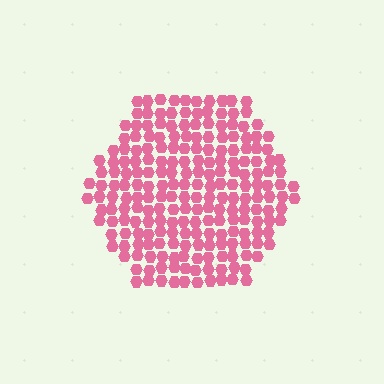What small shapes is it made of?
It is made of small hexagons.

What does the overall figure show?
The overall figure shows a hexagon.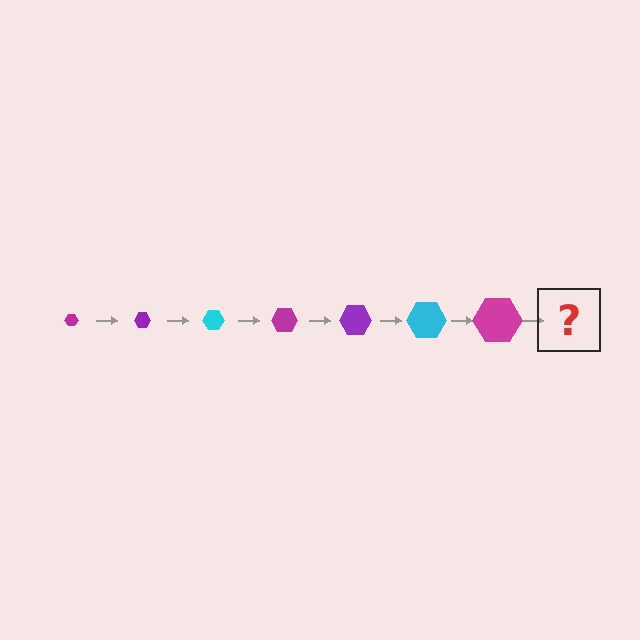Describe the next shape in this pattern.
It should be a purple hexagon, larger than the previous one.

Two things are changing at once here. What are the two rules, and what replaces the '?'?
The two rules are that the hexagon grows larger each step and the color cycles through magenta, purple, and cyan. The '?' should be a purple hexagon, larger than the previous one.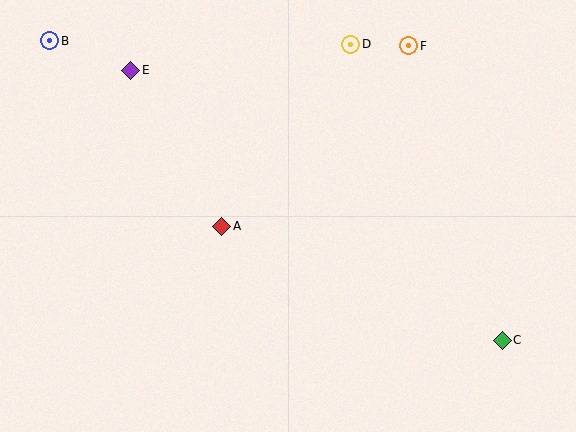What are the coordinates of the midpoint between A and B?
The midpoint between A and B is at (136, 133).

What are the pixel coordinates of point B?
Point B is at (50, 41).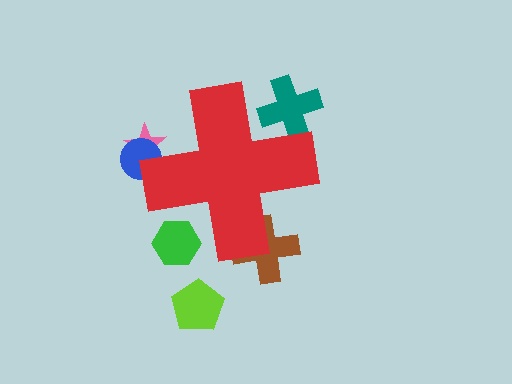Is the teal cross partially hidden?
Yes, the teal cross is partially hidden behind the red cross.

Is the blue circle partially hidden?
Yes, the blue circle is partially hidden behind the red cross.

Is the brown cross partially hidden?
Yes, the brown cross is partially hidden behind the red cross.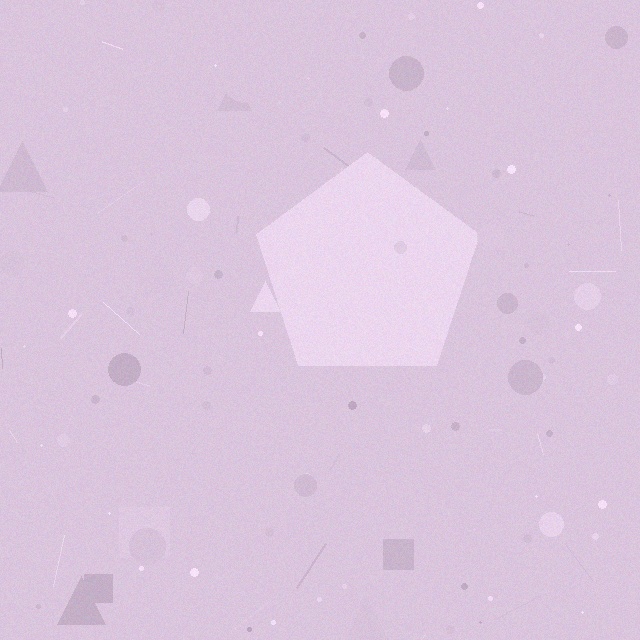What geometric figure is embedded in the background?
A pentagon is embedded in the background.